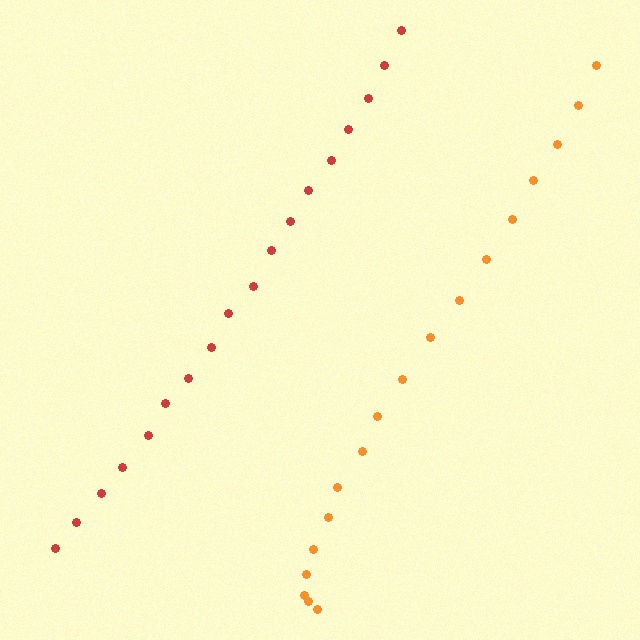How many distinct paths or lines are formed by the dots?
There are 2 distinct paths.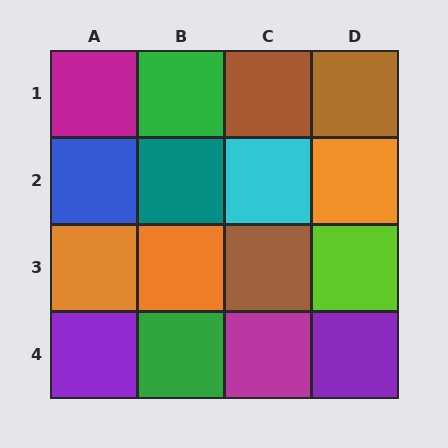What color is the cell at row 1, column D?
Brown.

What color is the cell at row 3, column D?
Lime.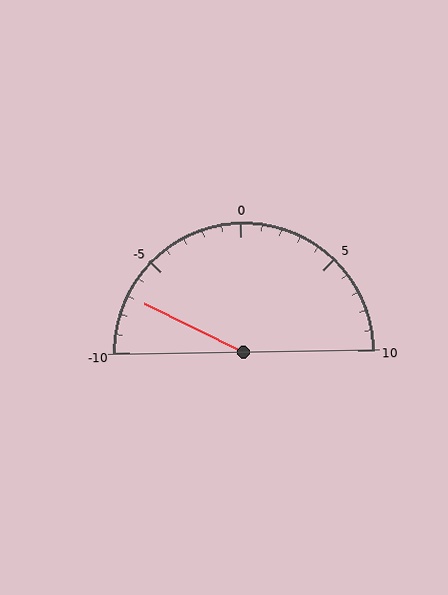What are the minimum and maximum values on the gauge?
The gauge ranges from -10 to 10.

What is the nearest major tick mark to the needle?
The nearest major tick mark is -5.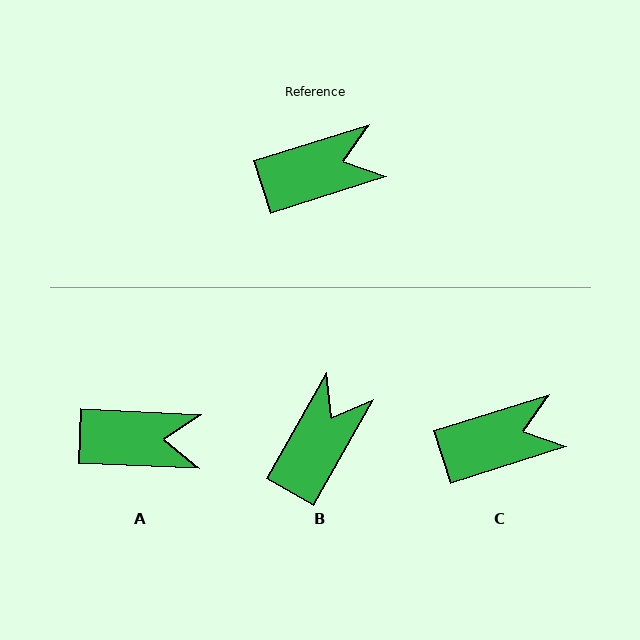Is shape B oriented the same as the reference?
No, it is off by about 43 degrees.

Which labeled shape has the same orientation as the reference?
C.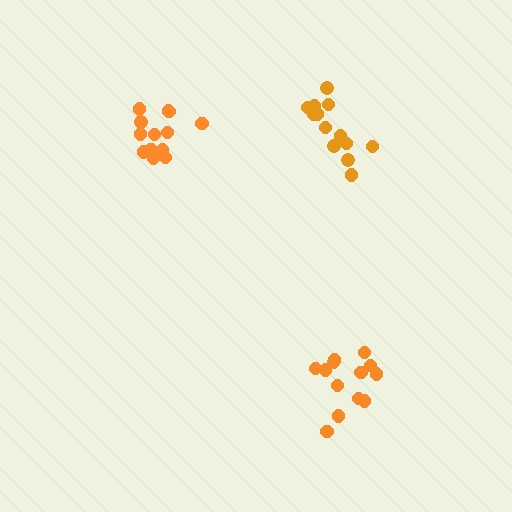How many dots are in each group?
Group 1: 14 dots, Group 2: 13 dots, Group 3: 13 dots (40 total).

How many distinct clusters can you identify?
There are 3 distinct clusters.